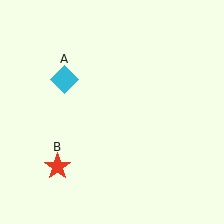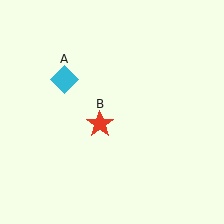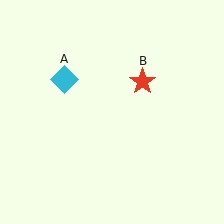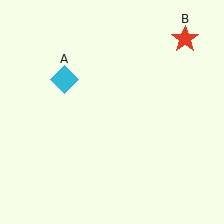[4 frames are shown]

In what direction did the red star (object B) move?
The red star (object B) moved up and to the right.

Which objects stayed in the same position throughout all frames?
Cyan diamond (object A) remained stationary.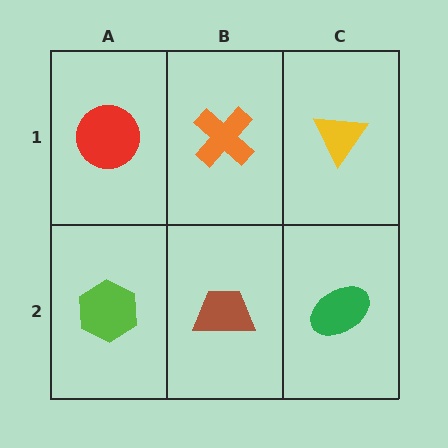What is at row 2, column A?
A lime hexagon.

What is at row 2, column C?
A green ellipse.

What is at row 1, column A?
A red circle.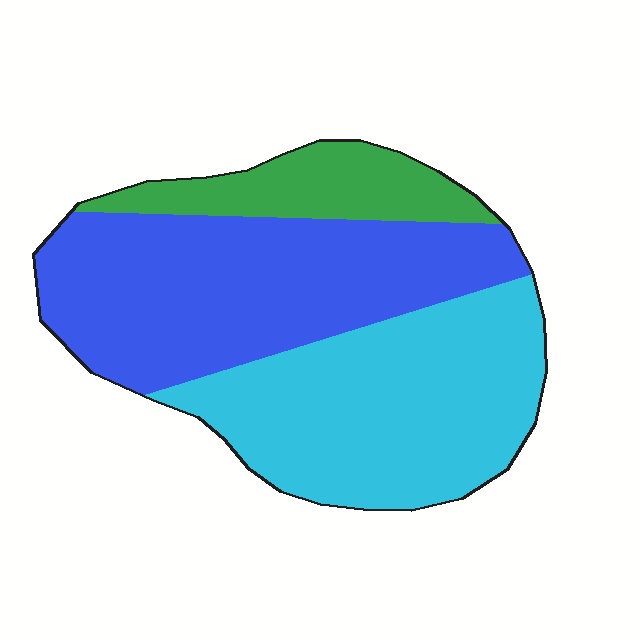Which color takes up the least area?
Green, at roughly 15%.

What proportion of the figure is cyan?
Cyan takes up about two fifths (2/5) of the figure.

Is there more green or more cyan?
Cyan.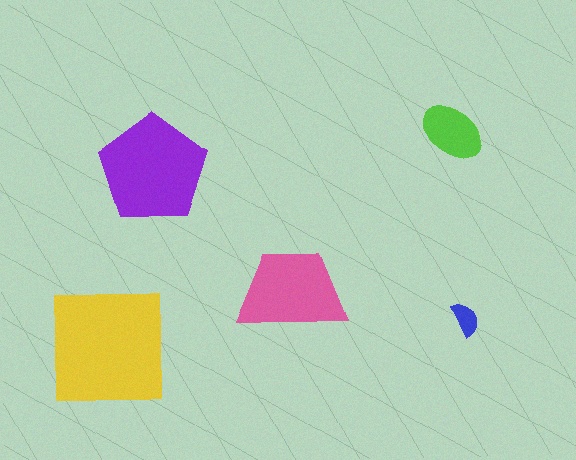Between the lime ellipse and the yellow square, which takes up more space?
The yellow square.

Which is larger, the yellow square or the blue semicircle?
The yellow square.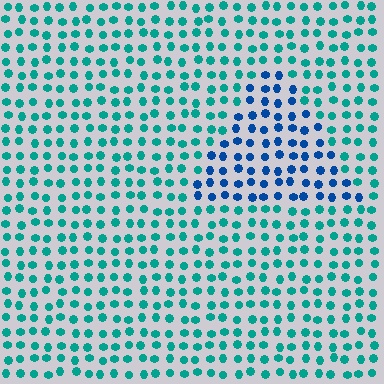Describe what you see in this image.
The image is filled with small teal elements in a uniform arrangement. A triangle-shaped region is visible where the elements are tinted to a slightly different hue, forming a subtle color boundary.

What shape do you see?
I see a triangle.